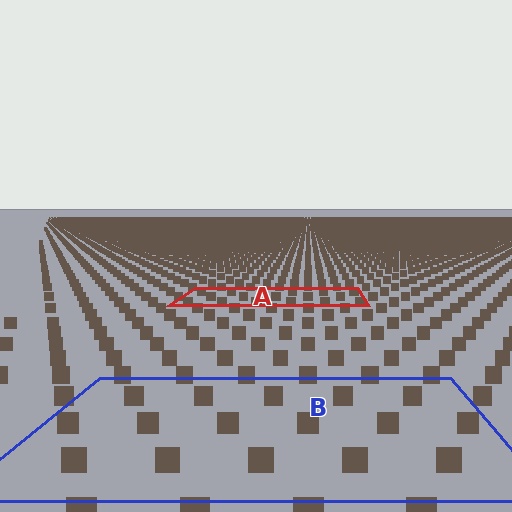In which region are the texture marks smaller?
The texture marks are smaller in region A, because it is farther away.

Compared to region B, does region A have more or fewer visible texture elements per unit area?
Region A has more texture elements per unit area — they are packed more densely because it is farther away.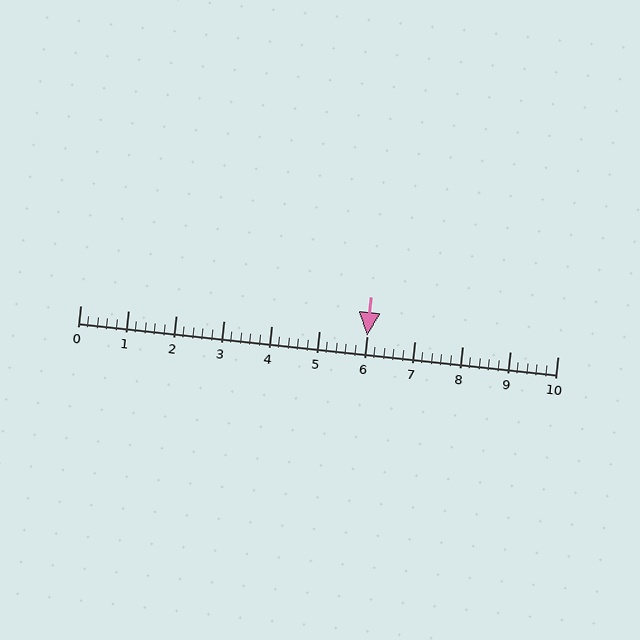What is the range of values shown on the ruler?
The ruler shows values from 0 to 10.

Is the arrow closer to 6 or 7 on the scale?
The arrow is closer to 6.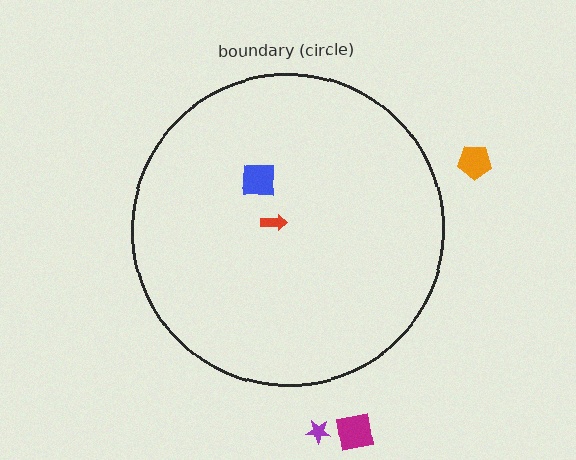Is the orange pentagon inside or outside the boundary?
Outside.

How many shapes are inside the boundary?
2 inside, 3 outside.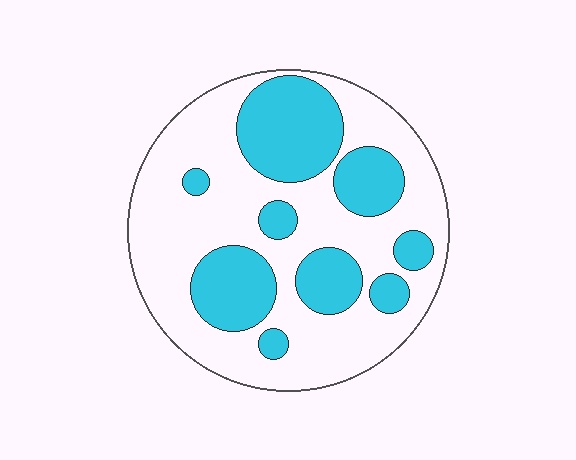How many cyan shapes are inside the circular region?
9.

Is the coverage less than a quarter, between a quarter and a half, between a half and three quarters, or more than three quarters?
Between a quarter and a half.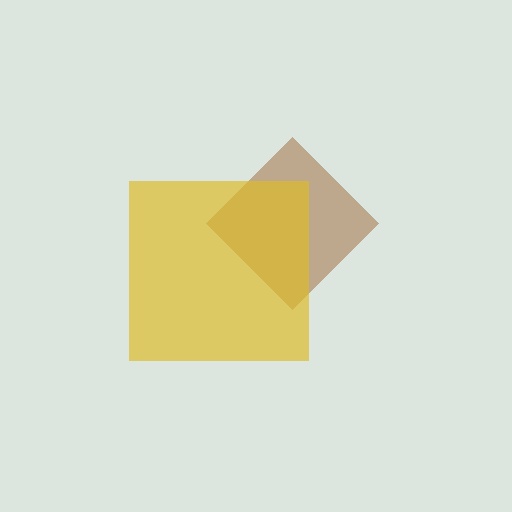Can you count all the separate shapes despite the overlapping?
Yes, there are 2 separate shapes.